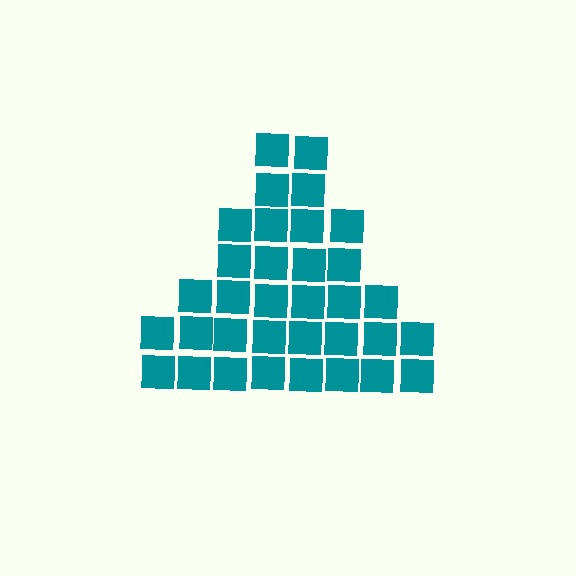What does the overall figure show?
The overall figure shows a triangle.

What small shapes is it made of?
It is made of small squares.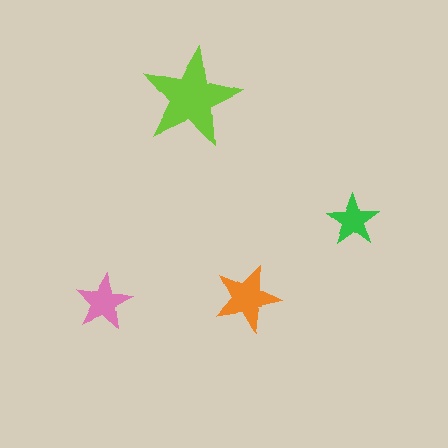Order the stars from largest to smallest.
the lime one, the orange one, the pink one, the green one.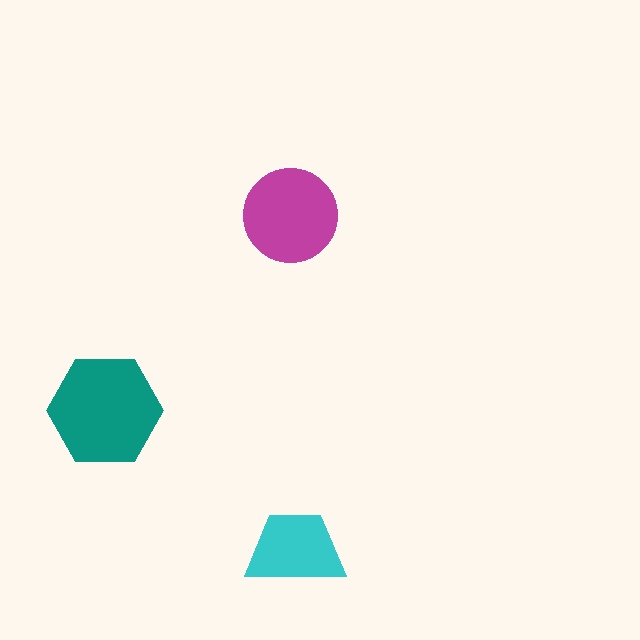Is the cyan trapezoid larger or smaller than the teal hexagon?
Smaller.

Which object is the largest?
The teal hexagon.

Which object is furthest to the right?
The cyan trapezoid is rightmost.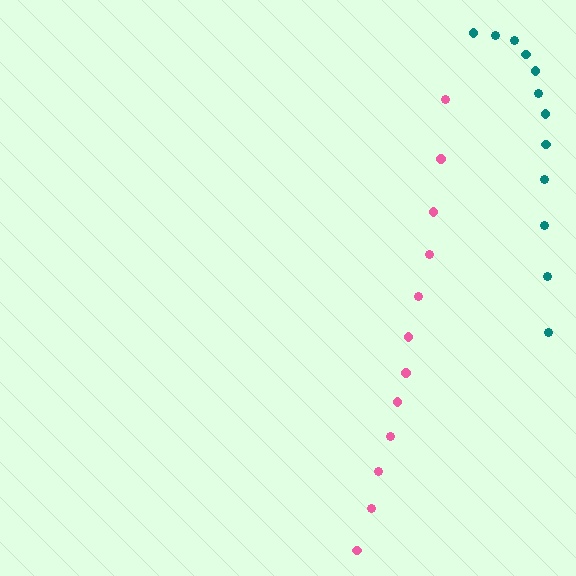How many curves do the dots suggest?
There are 2 distinct paths.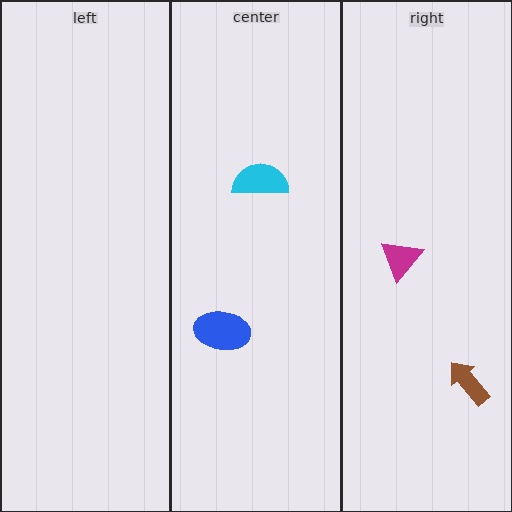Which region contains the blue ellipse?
The center region.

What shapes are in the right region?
The magenta triangle, the brown arrow.